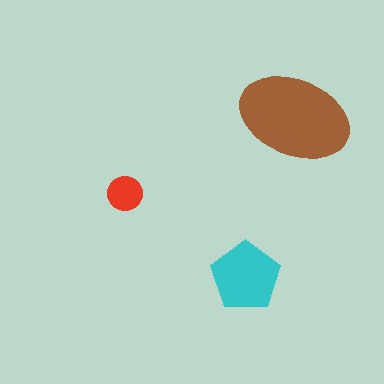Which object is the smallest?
The red circle.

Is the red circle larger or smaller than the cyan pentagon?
Smaller.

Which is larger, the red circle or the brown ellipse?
The brown ellipse.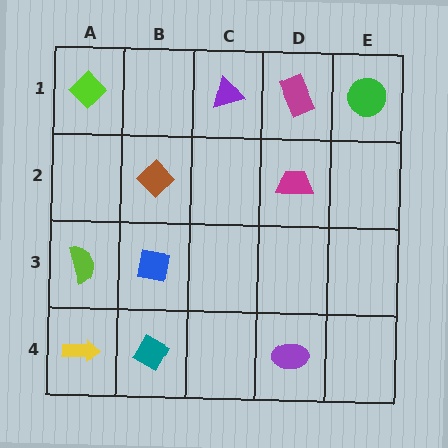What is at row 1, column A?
A lime diamond.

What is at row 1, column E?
A green circle.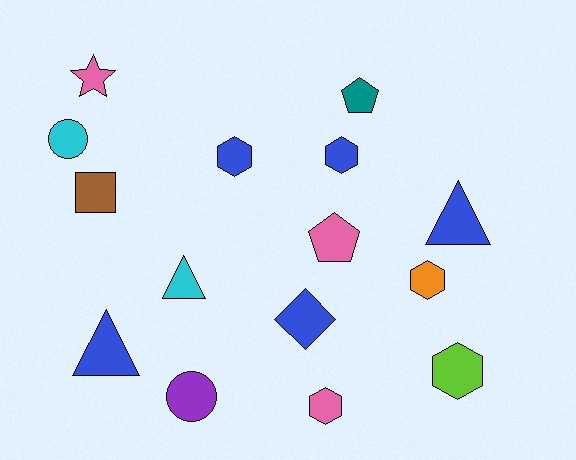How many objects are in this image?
There are 15 objects.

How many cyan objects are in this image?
There are 2 cyan objects.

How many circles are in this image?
There are 2 circles.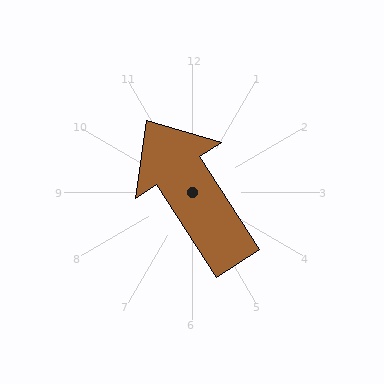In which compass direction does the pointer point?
Northwest.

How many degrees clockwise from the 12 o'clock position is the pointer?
Approximately 327 degrees.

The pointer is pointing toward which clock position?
Roughly 11 o'clock.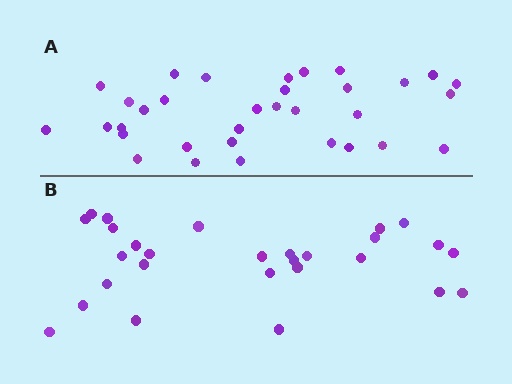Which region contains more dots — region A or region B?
Region A (the top region) has more dots.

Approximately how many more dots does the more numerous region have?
Region A has about 5 more dots than region B.